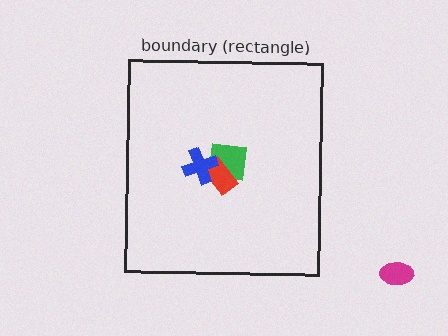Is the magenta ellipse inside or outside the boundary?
Outside.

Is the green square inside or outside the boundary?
Inside.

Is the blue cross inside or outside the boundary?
Inside.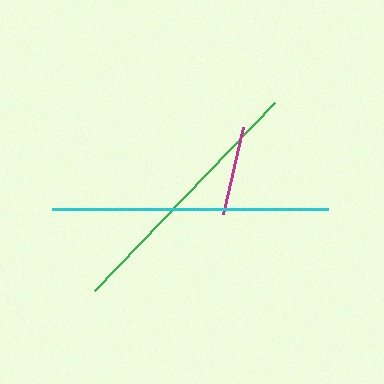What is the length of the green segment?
The green segment is approximately 260 pixels long.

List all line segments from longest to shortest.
From longest to shortest: cyan, green, magenta.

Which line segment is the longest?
The cyan line is the longest at approximately 277 pixels.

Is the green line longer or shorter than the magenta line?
The green line is longer than the magenta line.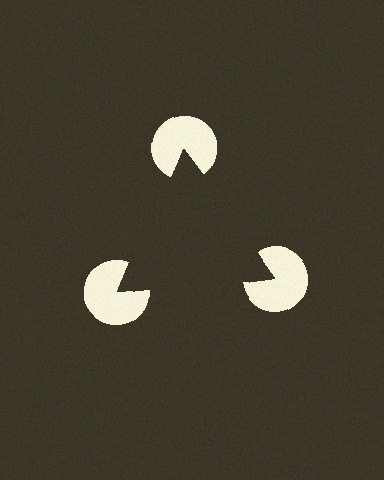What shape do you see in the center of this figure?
An illusory triangle — its edges are inferred from the aligned wedge cuts in the pac-man discs, not physically drawn.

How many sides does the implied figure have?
3 sides.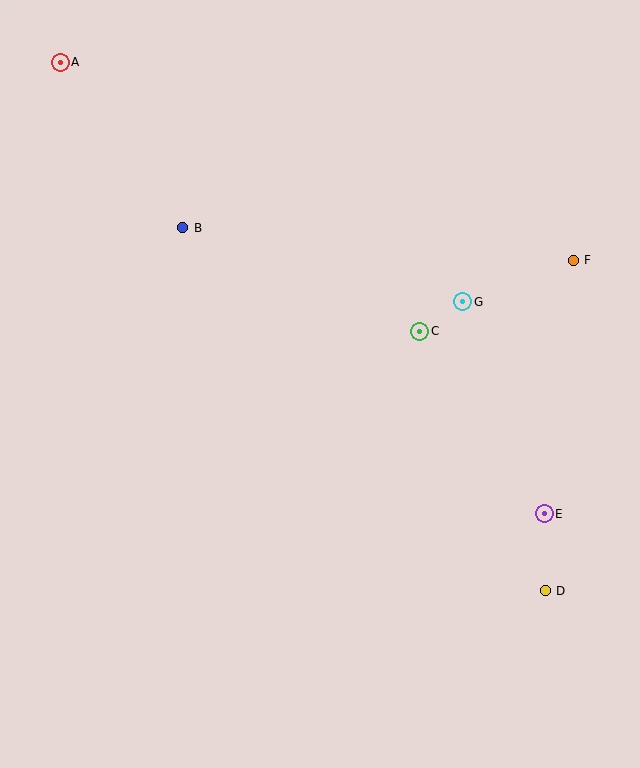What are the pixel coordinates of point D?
Point D is at (545, 591).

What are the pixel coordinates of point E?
Point E is at (544, 514).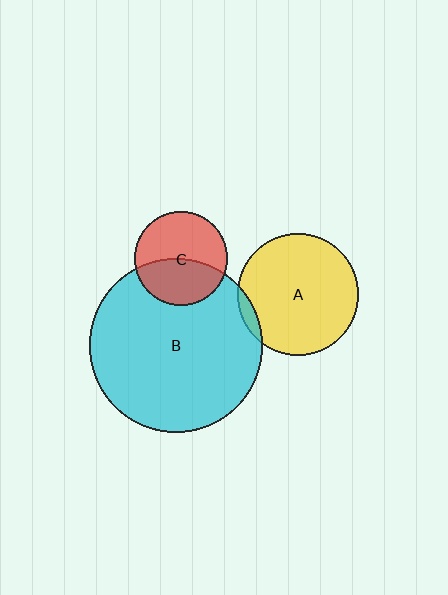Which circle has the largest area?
Circle B (cyan).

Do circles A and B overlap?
Yes.